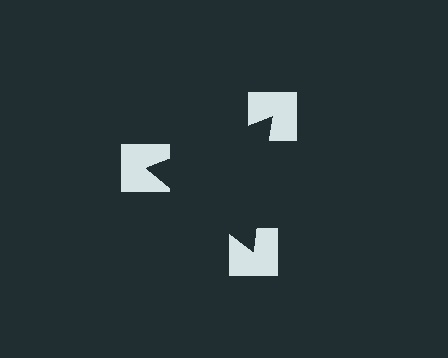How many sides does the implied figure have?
3 sides.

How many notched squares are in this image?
There are 3 — one at each vertex of the illusory triangle.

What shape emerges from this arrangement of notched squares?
An illusory triangle — its edges are inferred from the aligned wedge cuts in the notched squares, not physically drawn.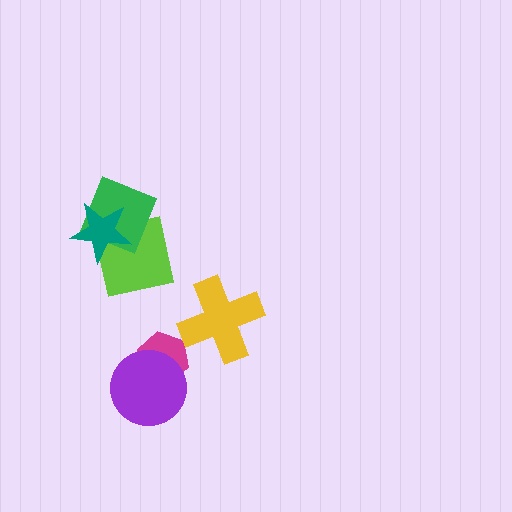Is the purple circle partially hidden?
No, no other shape covers it.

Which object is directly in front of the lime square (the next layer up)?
The green square is directly in front of the lime square.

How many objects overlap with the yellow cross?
0 objects overlap with the yellow cross.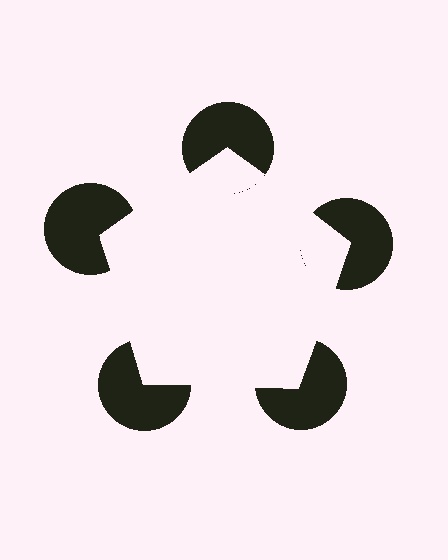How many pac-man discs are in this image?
There are 5 — one at each vertex of the illusory pentagon.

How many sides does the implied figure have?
5 sides.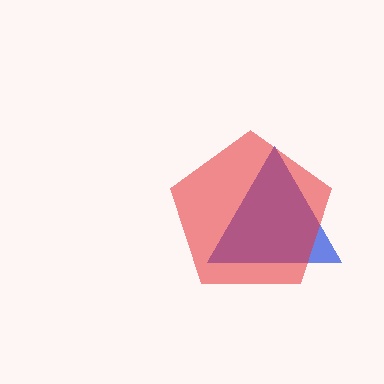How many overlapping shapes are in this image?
There are 2 overlapping shapes in the image.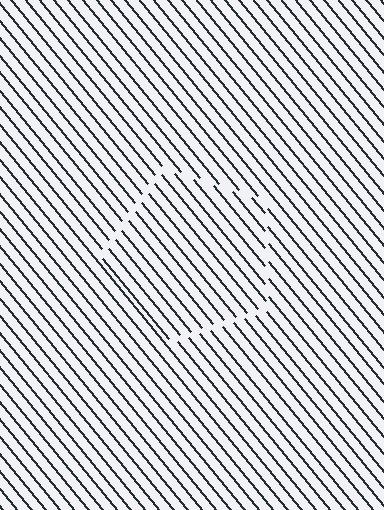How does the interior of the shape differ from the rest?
The interior of the shape contains the same grating, shifted by half a period — the contour is defined by the phase discontinuity where line-ends from the inner and outer gratings abut.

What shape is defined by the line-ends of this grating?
An illusory pentagon. The interior of the shape contains the same grating, shifted by half a period — the contour is defined by the phase discontinuity where line-ends from the inner and outer gratings abut.